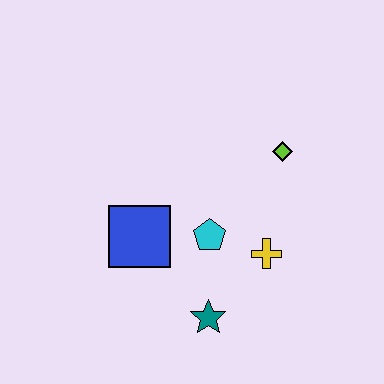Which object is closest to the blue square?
The cyan pentagon is closest to the blue square.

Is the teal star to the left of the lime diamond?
Yes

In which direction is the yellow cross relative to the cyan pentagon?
The yellow cross is to the right of the cyan pentagon.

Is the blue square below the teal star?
No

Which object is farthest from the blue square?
The lime diamond is farthest from the blue square.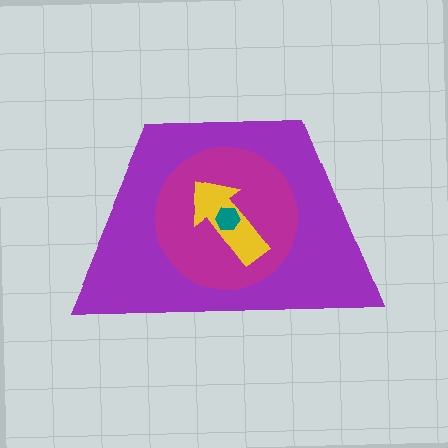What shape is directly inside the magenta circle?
The yellow arrow.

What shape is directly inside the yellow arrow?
The teal hexagon.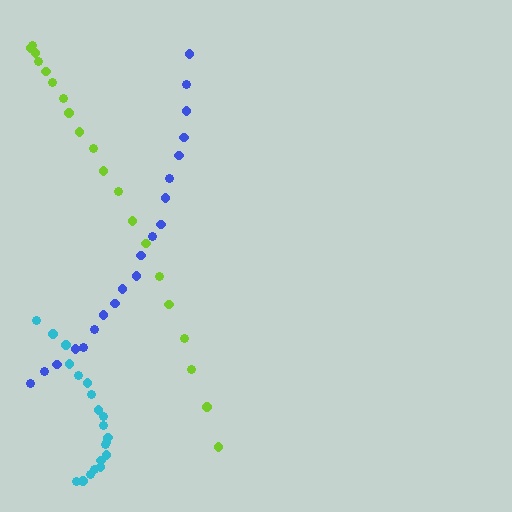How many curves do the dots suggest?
There are 3 distinct paths.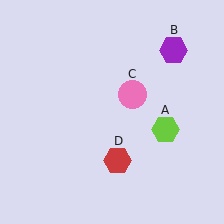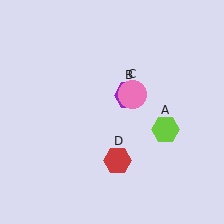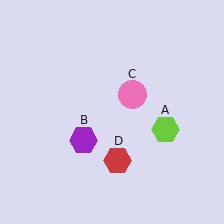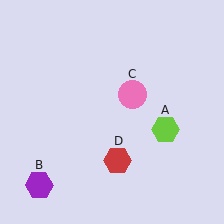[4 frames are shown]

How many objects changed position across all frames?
1 object changed position: purple hexagon (object B).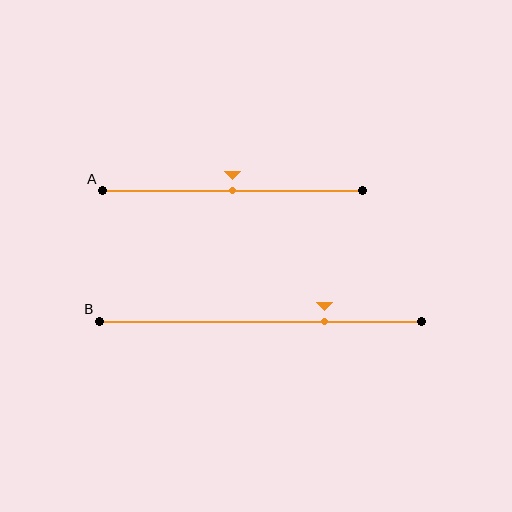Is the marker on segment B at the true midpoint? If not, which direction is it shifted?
No, the marker on segment B is shifted to the right by about 20% of the segment length.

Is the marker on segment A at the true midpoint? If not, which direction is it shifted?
Yes, the marker on segment A is at the true midpoint.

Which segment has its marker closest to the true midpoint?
Segment A has its marker closest to the true midpoint.